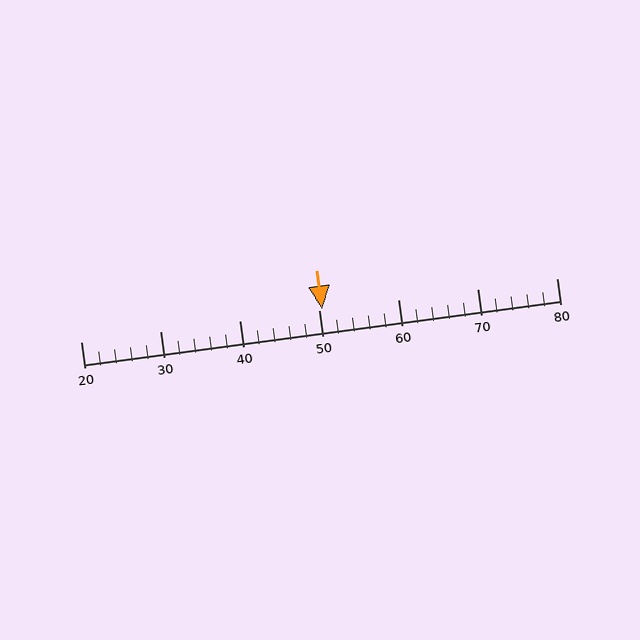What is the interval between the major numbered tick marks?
The major tick marks are spaced 10 units apart.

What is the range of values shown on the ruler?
The ruler shows values from 20 to 80.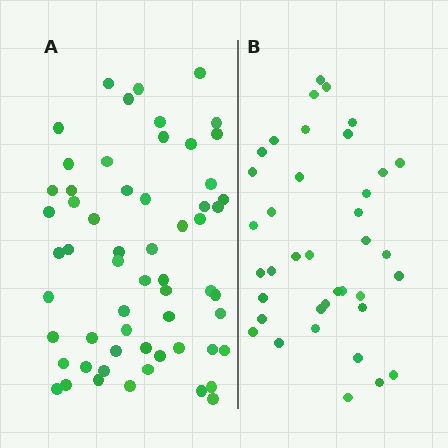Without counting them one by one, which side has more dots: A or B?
Region A (the left region) has more dots.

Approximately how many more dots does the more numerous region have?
Region A has approximately 20 more dots than region B.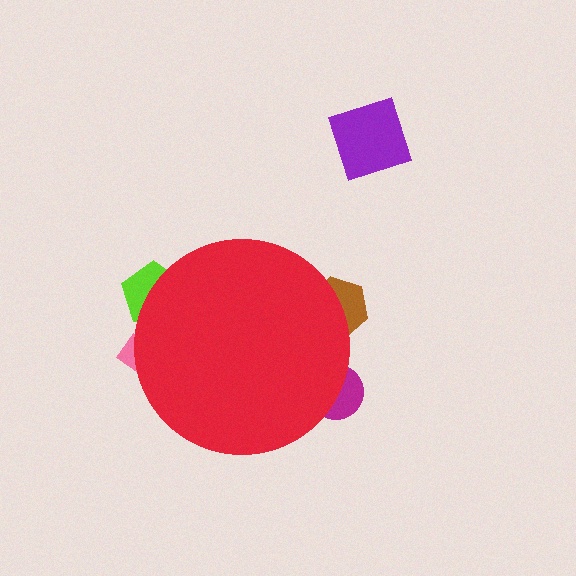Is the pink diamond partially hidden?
Yes, the pink diamond is partially hidden behind the red circle.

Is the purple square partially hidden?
No, the purple square is fully visible.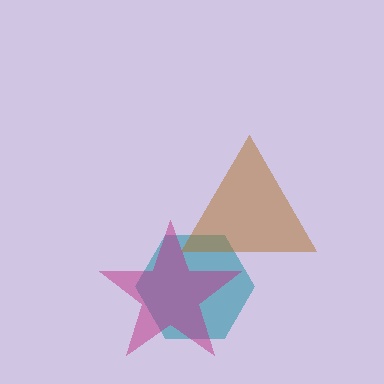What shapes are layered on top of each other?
The layered shapes are: a teal hexagon, a magenta star, a brown triangle.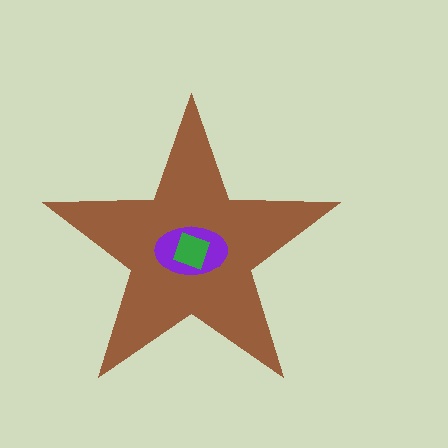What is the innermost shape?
The green diamond.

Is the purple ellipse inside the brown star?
Yes.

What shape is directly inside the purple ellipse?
The green diamond.